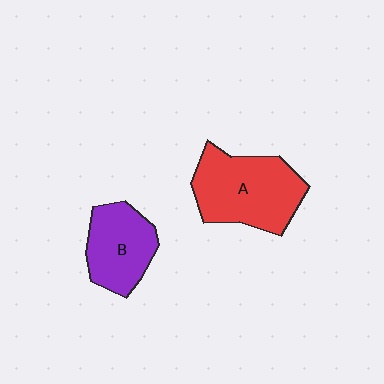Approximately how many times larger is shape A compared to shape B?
Approximately 1.4 times.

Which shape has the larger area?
Shape A (red).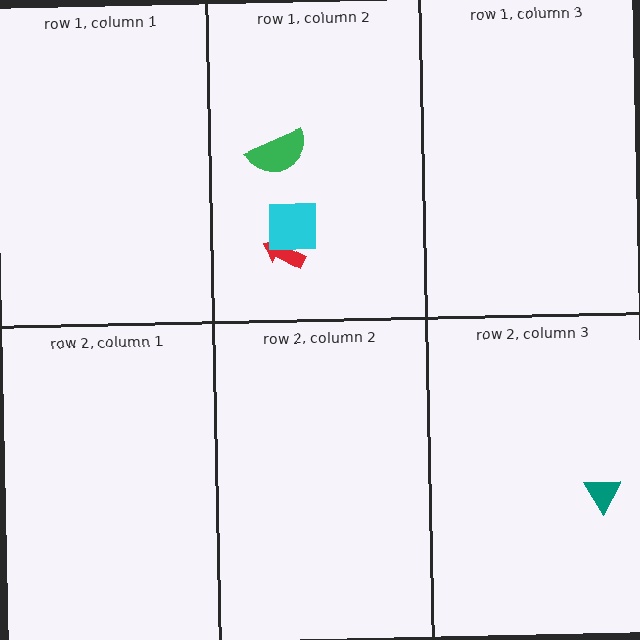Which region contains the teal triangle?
The row 2, column 3 region.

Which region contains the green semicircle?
The row 1, column 2 region.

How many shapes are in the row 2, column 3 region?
1.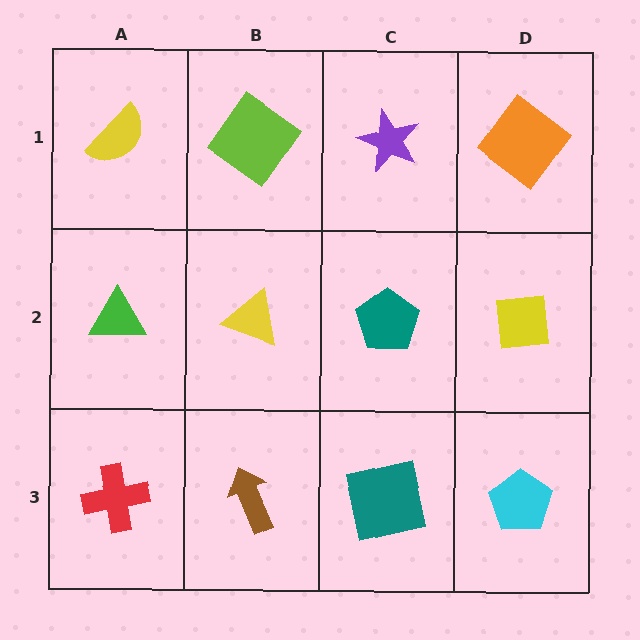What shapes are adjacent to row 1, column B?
A yellow triangle (row 2, column B), a yellow semicircle (row 1, column A), a purple star (row 1, column C).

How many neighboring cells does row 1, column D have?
2.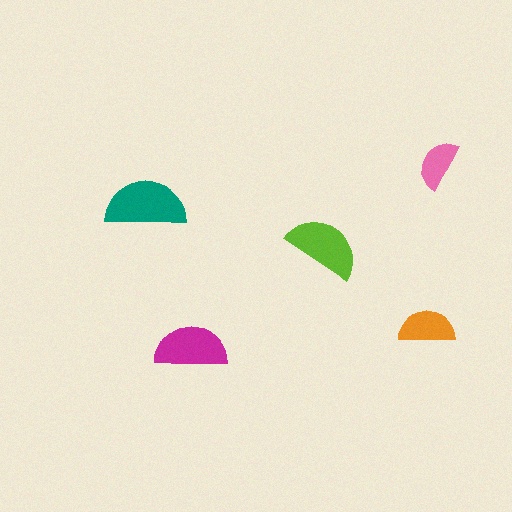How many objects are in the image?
There are 5 objects in the image.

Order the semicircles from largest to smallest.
the teal one, the lime one, the magenta one, the orange one, the pink one.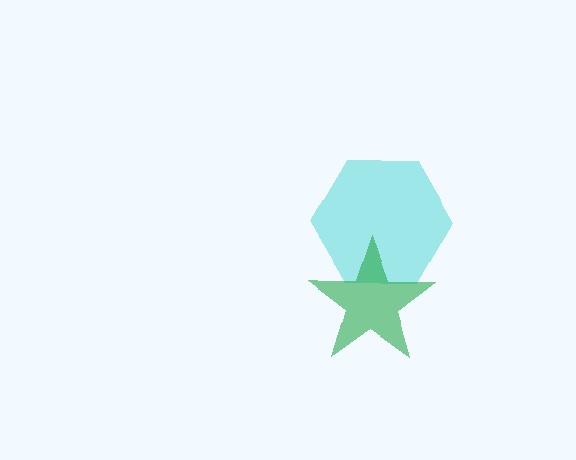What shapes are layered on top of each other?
The layered shapes are: a cyan hexagon, a green star.